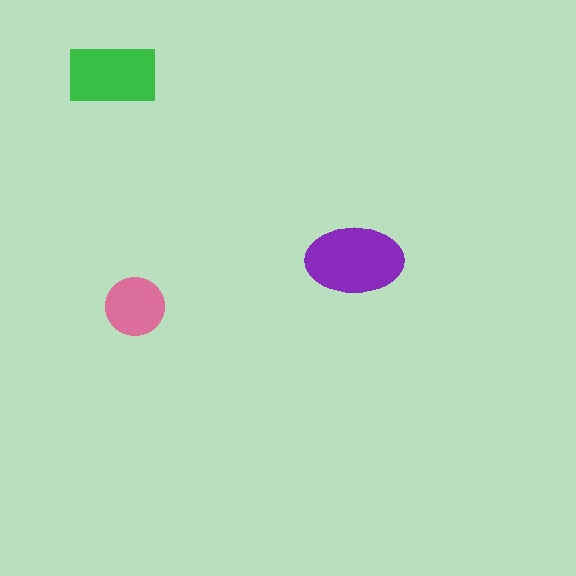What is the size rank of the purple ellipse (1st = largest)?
1st.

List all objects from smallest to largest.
The pink circle, the green rectangle, the purple ellipse.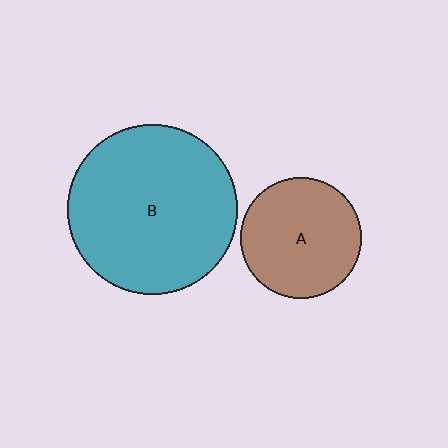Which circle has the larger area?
Circle B (teal).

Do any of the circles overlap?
No, none of the circles overlap.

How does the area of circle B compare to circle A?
Approximately 2.0 times.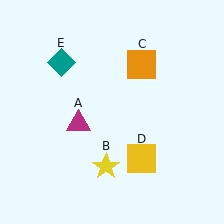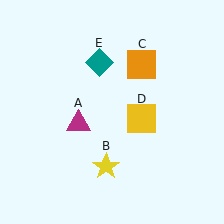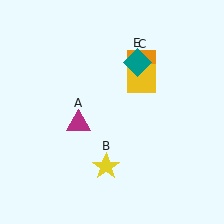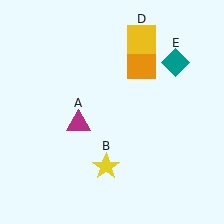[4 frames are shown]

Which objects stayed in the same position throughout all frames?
Magenta triangle (object A) and yellow star (object B) and orange square (object C) remained stationary.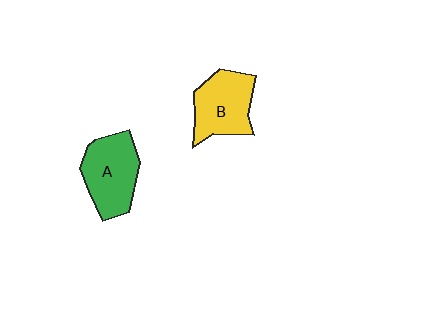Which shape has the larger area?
Shape A (green).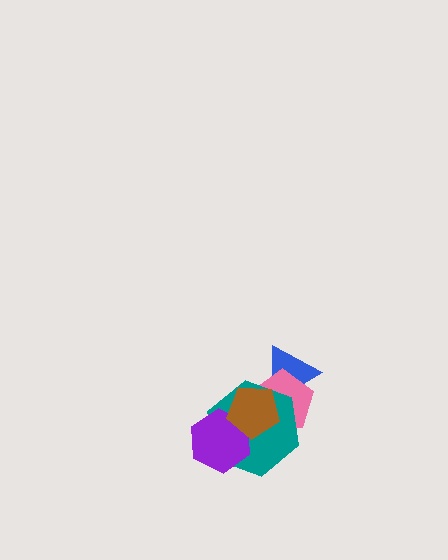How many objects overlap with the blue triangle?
3 objects overlap with the blue triangle.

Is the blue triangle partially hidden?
Yes, it is partially covered by another shape.